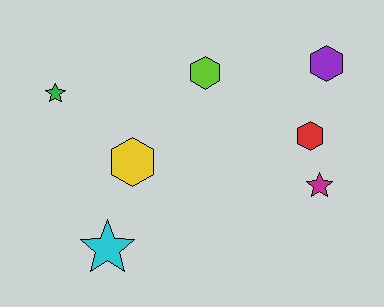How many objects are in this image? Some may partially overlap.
There are 7 objects.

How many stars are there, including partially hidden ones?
There are 3 stars.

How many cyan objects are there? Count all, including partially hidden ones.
There is 1 cyan object.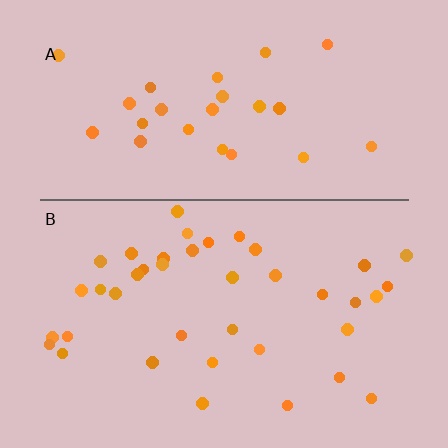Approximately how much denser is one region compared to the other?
Approximately 1.5× — region B over region A.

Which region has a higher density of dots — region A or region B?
B (the bottom).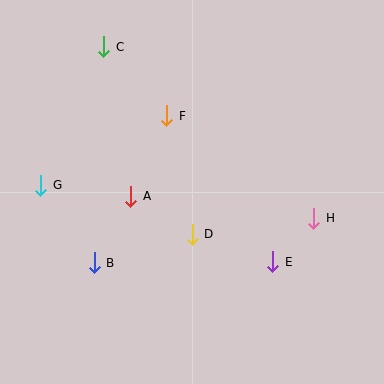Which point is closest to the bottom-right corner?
Point E is closest to the bottom-right corner.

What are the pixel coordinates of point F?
Point F is at (167, 116).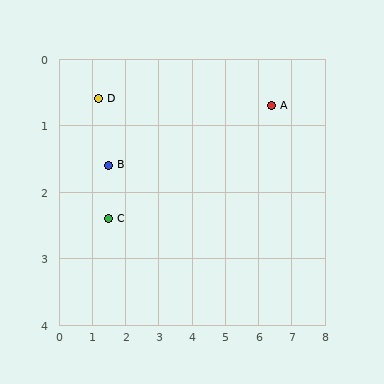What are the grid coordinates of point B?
Point B is at approximately (1.5, 1.6).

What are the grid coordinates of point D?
Point D is at approximately (1.2, 0.6).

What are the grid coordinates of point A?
Point A is at approximately (6.4, 0.7).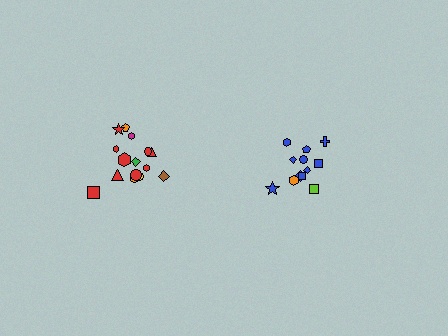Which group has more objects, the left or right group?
The left group.